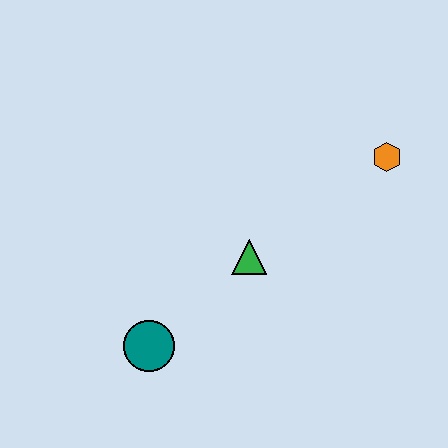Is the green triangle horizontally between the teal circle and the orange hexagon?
Yes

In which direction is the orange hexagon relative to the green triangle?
The orange hexagon is to the right of the green triangle.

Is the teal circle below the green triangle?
Yes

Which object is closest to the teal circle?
The green triangle is closest to the teal circle.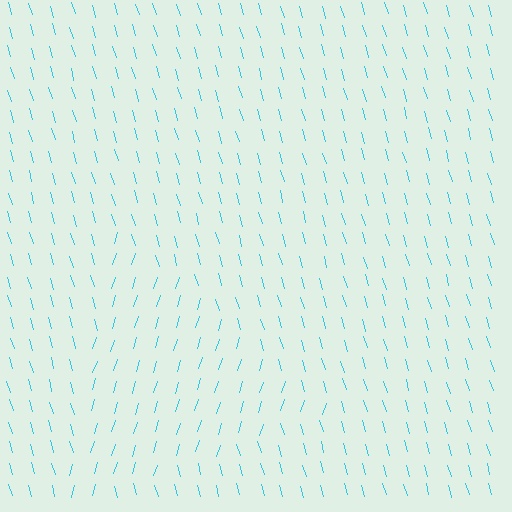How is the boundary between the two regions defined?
The boundary is defined purely by a change in line orientation (approximately 34 degrees difference). All lines are the same color and thickness.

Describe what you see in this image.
The image is filled with small cyan line segments. A triangle region in the image has lines oriented differently from the surrounding lines, creating a visible texture boundary.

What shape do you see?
I see a triangle.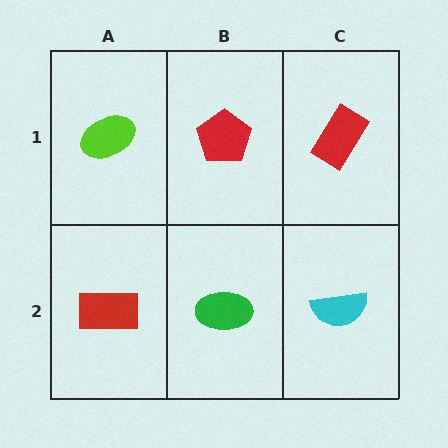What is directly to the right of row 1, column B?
A red rectangle.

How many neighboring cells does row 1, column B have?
3.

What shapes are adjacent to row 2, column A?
A lime ellipse (row 1, column A), a green ellipse (row 2, column B).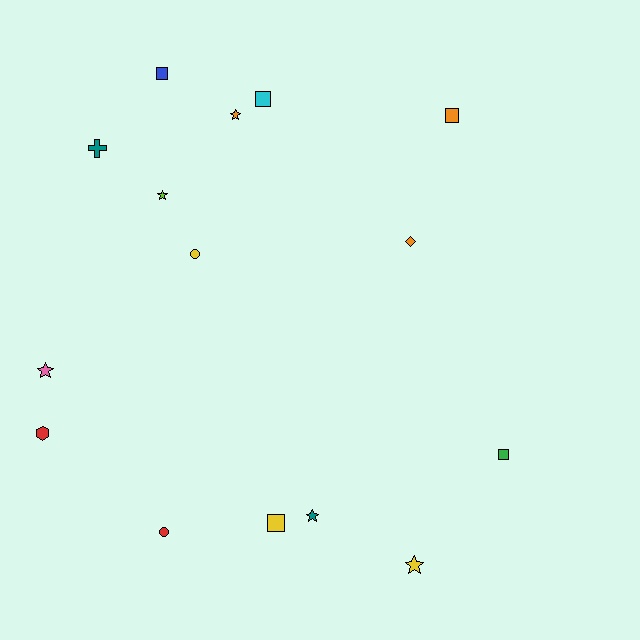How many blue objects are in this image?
There is 1 blue object.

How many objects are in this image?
There are 15 objects.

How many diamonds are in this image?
There is 1 diamond.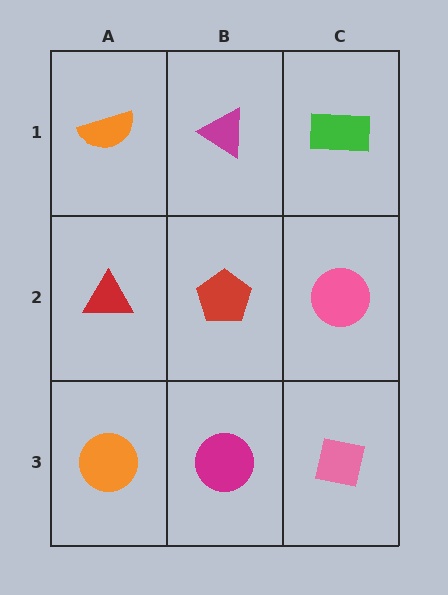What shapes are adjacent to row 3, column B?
A red pentagon (row 2, column B), an orange circle (row 3, column A), a pink square (row 3, column C).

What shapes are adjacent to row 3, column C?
A pink circle (row 2, column C), a magenta circle (row 3, column B).